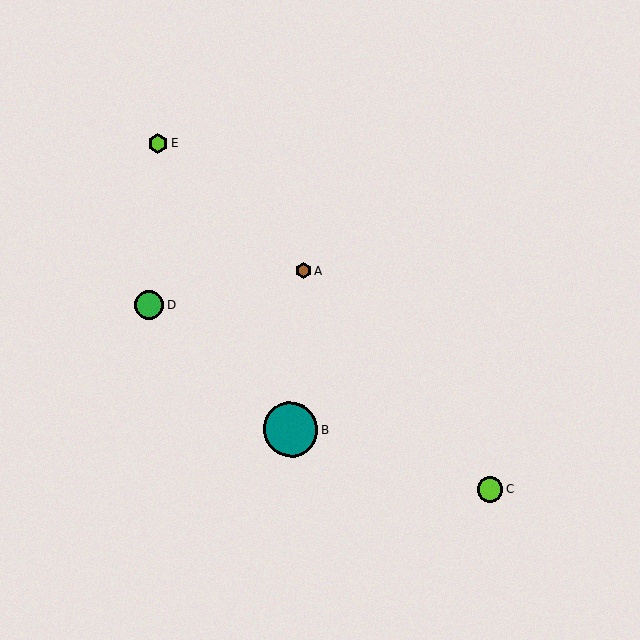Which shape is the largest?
The teal circle (labeled B) is the largest.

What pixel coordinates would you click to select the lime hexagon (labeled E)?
Click at (158, 144) to select the lime hexagon E.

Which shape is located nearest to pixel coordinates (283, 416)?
The teal circle (labeled B) at (290, 430) is nearest to that location.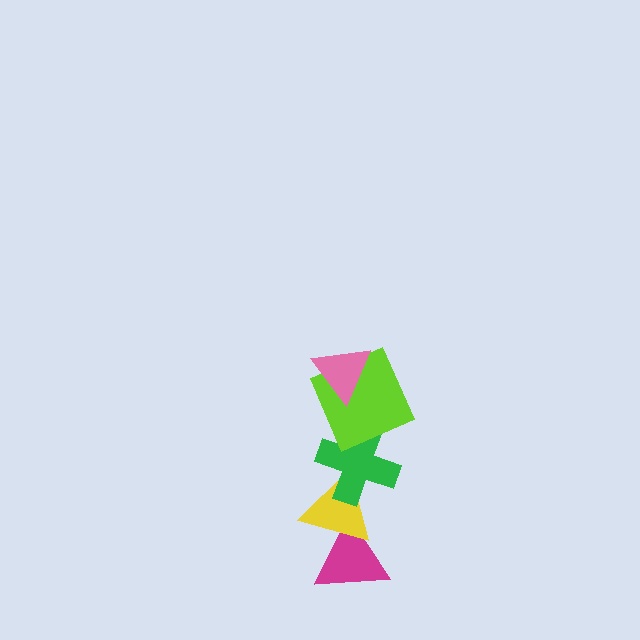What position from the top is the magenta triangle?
The magenta triangle is 5th from the top.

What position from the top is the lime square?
The lime square is 2nd from the top.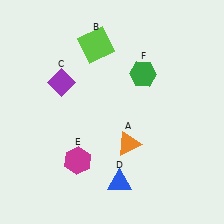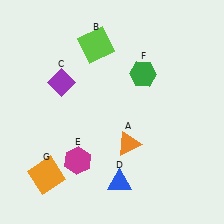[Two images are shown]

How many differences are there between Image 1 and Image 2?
There is 1 difference between the two images.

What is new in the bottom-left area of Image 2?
An orange square (G) was added in the bottom-left area of Image 2.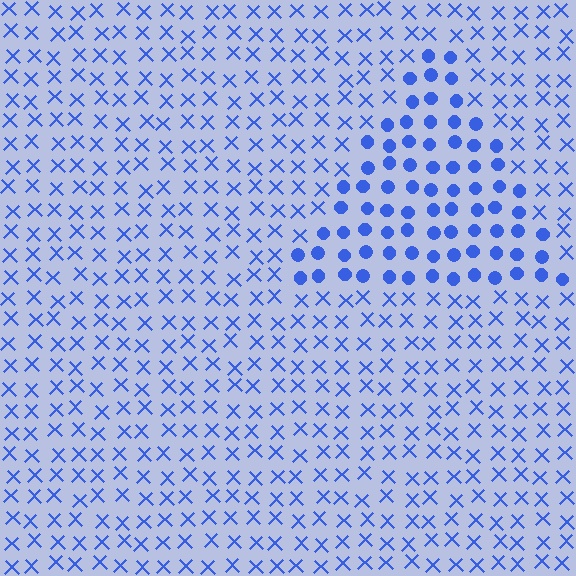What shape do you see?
I see a triangle.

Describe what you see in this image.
The image is filled with small blue elements arranged in a uniform grid. A triangle-shaped region contains circles, while the surrounding area contains X marks. The boundary is defined purely by the change in element shape.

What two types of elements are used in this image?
The image uses circles inside the triangle region and X marks outside it.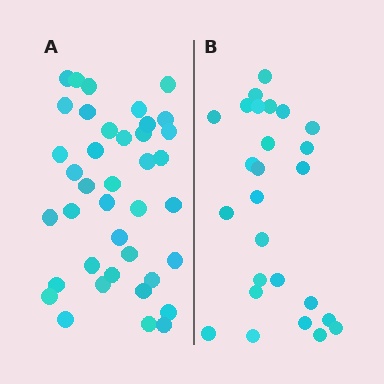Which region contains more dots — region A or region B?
Region A (the left region) has more dots.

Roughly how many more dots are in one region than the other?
Region A has approximately 15 more dots than region B.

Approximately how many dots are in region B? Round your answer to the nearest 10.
About 30 dots. (The exact count is 26, which rounds to 30.)